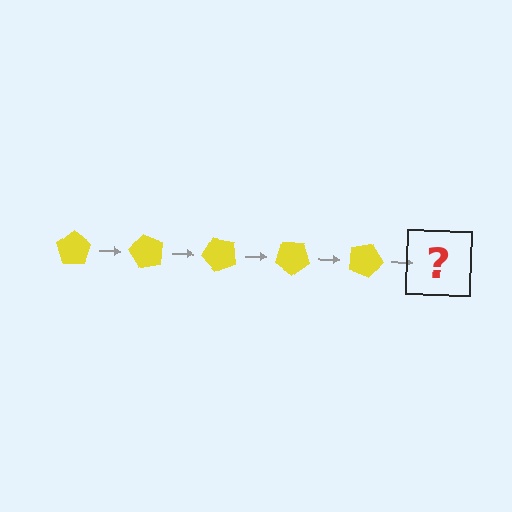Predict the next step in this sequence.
The next step is a yellow pentagon rotated 300 degrees.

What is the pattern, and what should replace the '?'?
The pattern is that the pentagon rotates 60 degrees each step. The '?' should be a yellow pentagon rotated 300 degrees.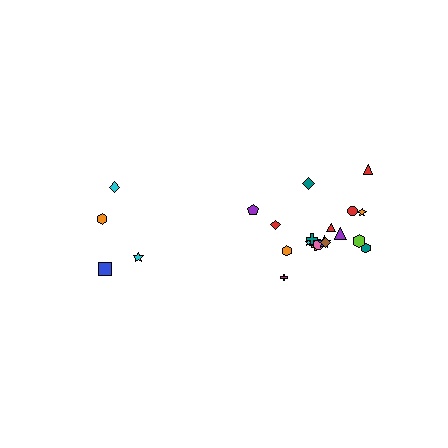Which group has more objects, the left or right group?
The right group.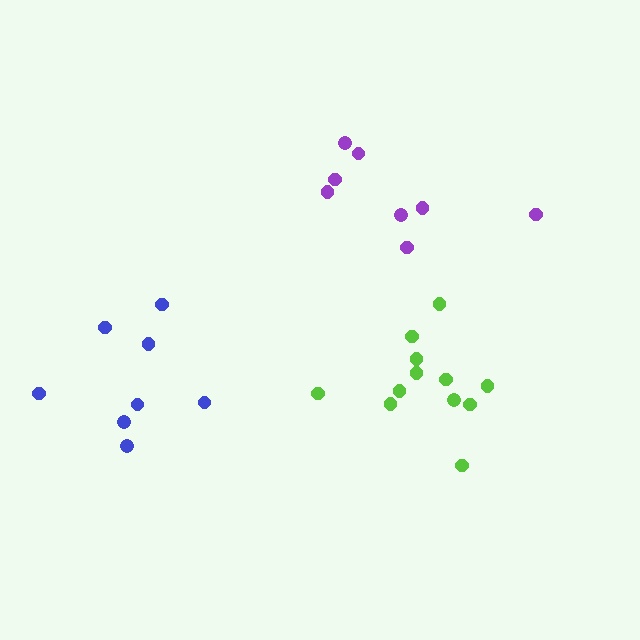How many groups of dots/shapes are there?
There are 3 groups.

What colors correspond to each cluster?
The clusters are colored: lime, purple, blue.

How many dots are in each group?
Group 1: 12 dots, Group 2: 8 dots, Group 3: 8 dots (28 total).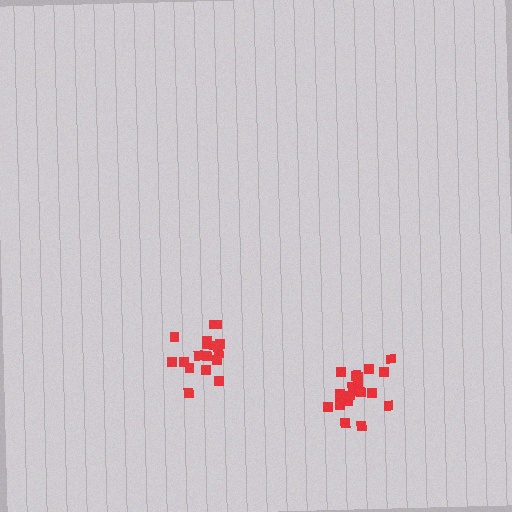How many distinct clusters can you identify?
There are 2 distinct clusters.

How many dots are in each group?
Group 1: 17 dots, Group 2: 21 dots (38 total).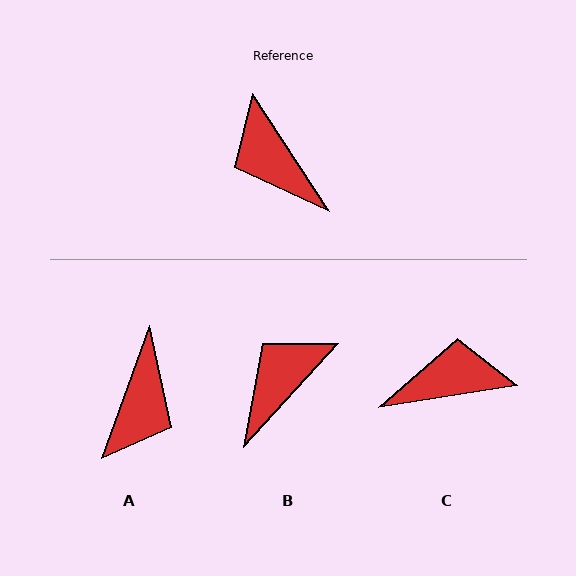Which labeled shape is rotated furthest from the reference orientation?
A, about 127 degrees away.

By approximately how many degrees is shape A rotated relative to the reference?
Approximately 127 degrees counter-clockwise.